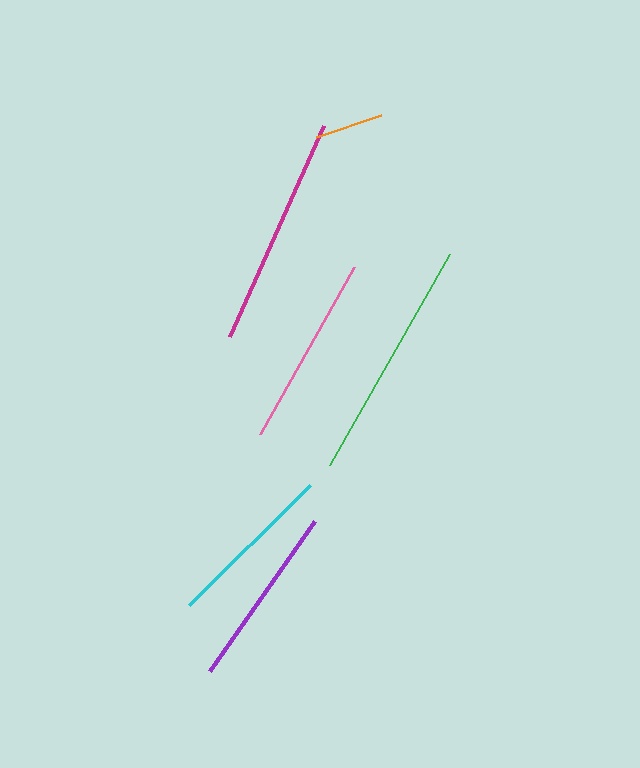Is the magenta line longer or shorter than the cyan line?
The magenta line is longer than the cyan line.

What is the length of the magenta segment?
The magenta segment is approximately 231 pixels long.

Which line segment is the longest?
The green line is the longest at approximately 242 pixels.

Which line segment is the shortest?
The orange line is the shortest at approximately 69 pixels.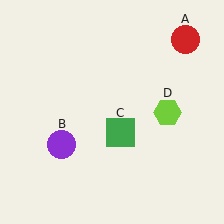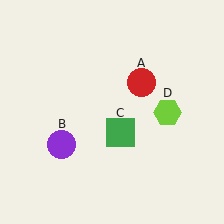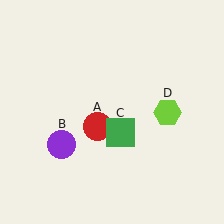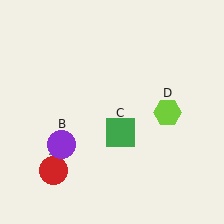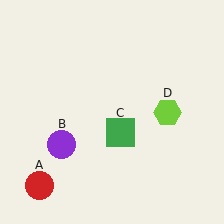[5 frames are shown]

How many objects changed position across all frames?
1 object changed position: red circle (object A).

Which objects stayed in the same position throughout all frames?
Purple circle (object B) and green square (object C) and lime hexagon (object D) remained stationary.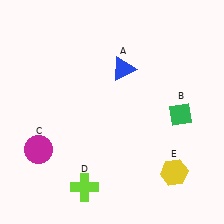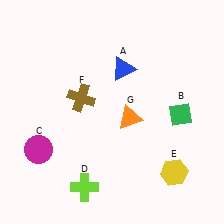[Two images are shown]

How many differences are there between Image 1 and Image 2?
There are 2 differences between the two images.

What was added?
A brown cross (F), an orange triangle (G) were added in Image 2.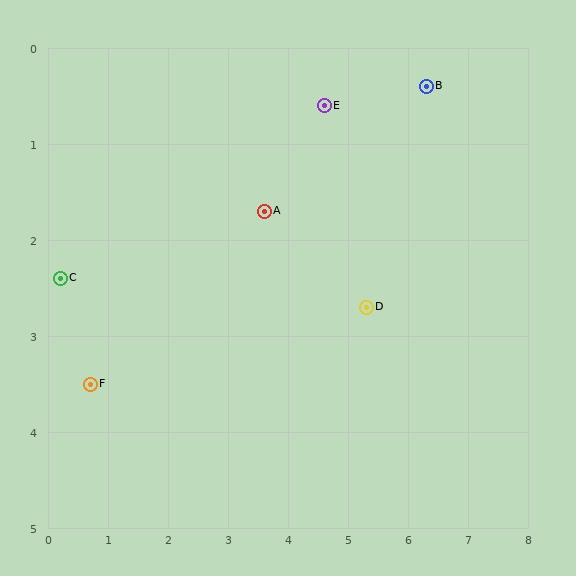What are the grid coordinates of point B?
Point B is at approximately (6.3, 0.4).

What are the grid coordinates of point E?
Point E is at approximately (4.6, 0.6).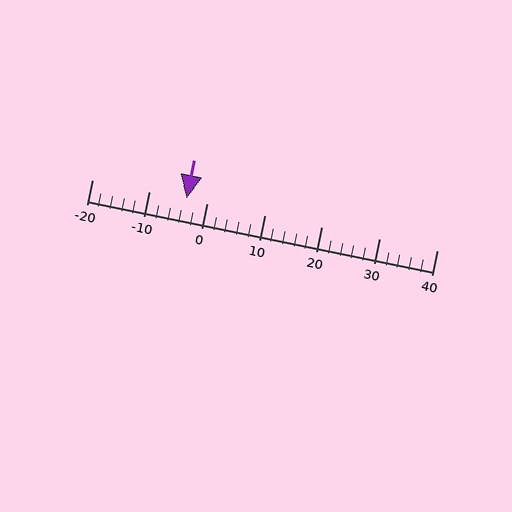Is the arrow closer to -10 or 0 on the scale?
The arrow is closer to 0.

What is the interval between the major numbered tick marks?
The major tick marks are spaced 10 units apart.